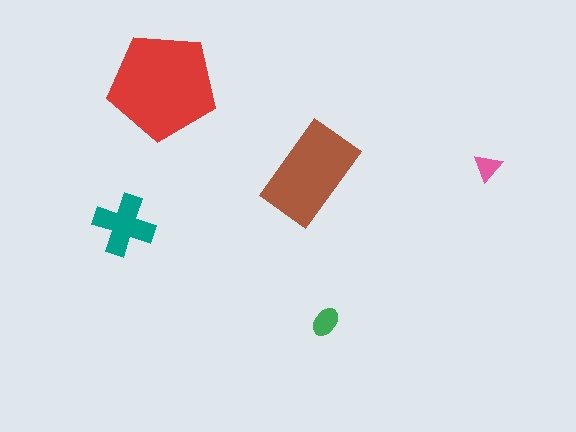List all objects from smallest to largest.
The pink triangle, the green ellipse, the teal cross, the brown rectangle, the red pentagon.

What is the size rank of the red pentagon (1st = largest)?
1st.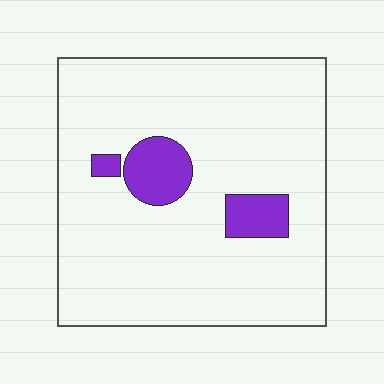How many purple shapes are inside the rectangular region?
3.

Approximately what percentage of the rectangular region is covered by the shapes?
Approximately 10%.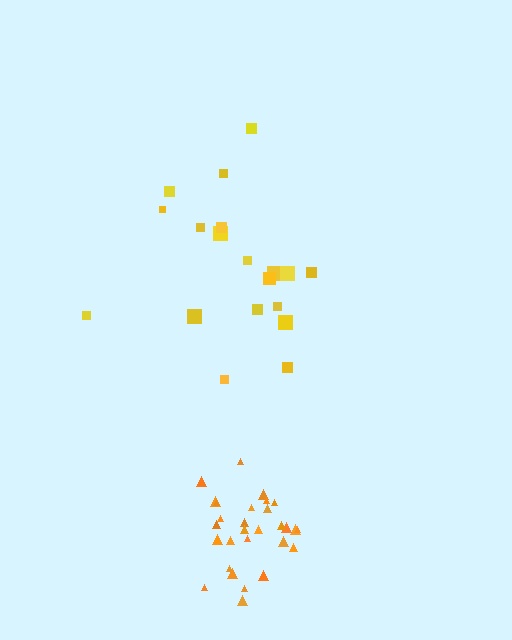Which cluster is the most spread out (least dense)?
Yellow.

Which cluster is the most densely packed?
Orange.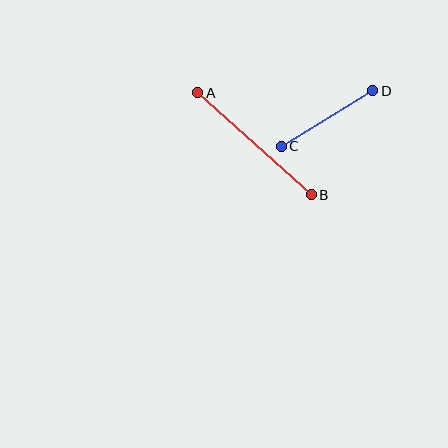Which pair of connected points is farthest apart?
Points A and B are farthest apart.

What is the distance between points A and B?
The distance is approximately 153 pixels.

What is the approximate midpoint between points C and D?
The midpoint is at approximately (327, 118) pixels.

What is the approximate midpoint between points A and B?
The midpoint is at approximately (254, 144) pixels.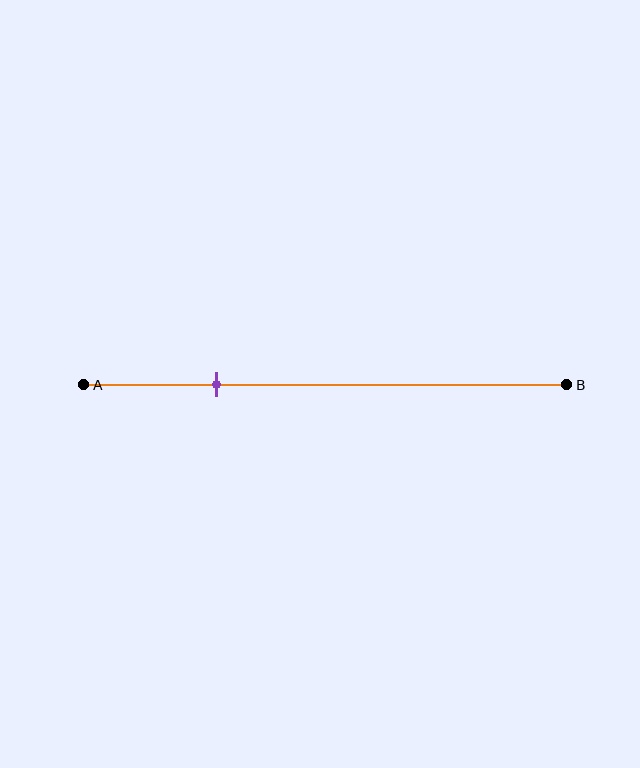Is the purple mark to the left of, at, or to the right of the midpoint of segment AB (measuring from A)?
The purple mark is to the left of the midpoint of segment AB.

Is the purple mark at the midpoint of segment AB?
No, the mark is at about 25% from A, not at the 50% midpoint.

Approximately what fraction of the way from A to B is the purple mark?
The purple mark is approximately 25% of the way from A to B.